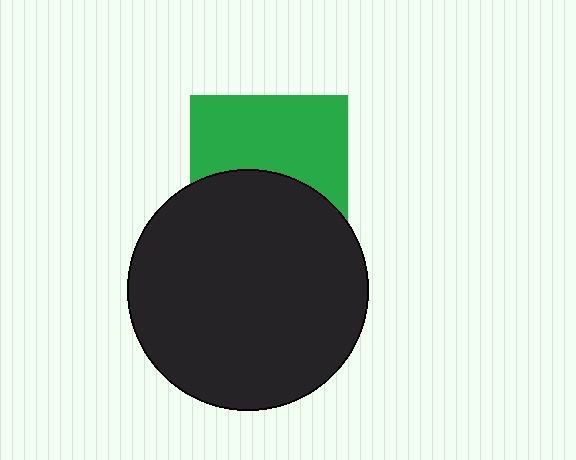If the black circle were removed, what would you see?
You would see the complete green square.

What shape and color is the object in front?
The object in front is a black circle.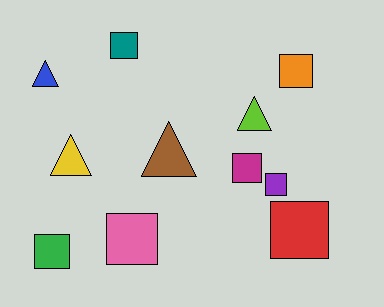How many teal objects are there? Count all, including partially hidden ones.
There is 1 teal object.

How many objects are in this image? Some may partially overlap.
There are 11 objects.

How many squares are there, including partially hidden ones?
There are 7 squares.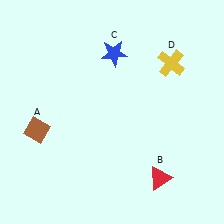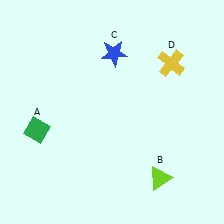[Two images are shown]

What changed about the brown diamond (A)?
In Image 1, A is brown. In Image 2, it changed to green.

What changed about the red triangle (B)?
In Image 1, B is red. In Image 2, it changed to lime.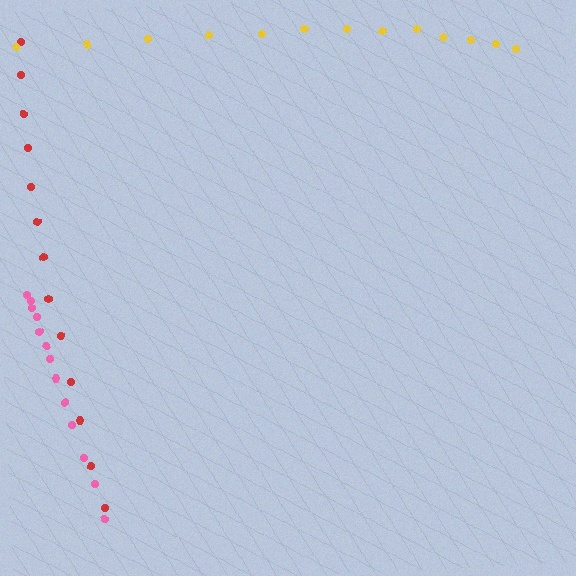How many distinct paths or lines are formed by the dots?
There are 3 distinct paths.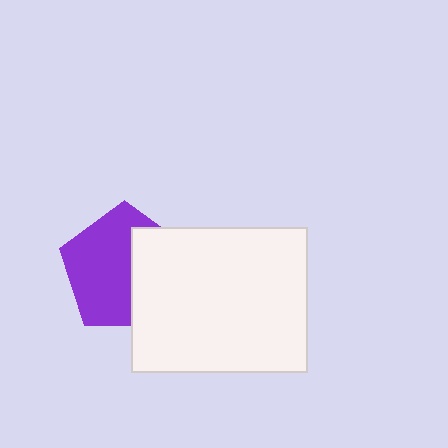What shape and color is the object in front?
The object in front is a white rectangle.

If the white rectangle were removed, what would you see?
You would see the complete purple pentagon.